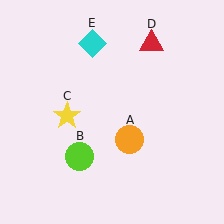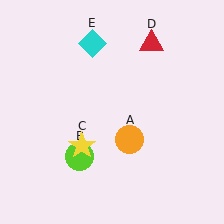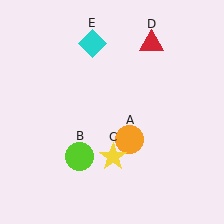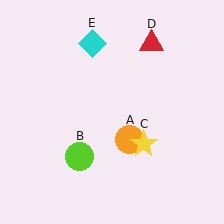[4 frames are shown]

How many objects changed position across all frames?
1 object changed position: yellow star (object C).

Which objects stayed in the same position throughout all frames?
Orange circle (object A) and lime circle (object B) and red triangle (object D) and cyan diamond (object E) remained stationary.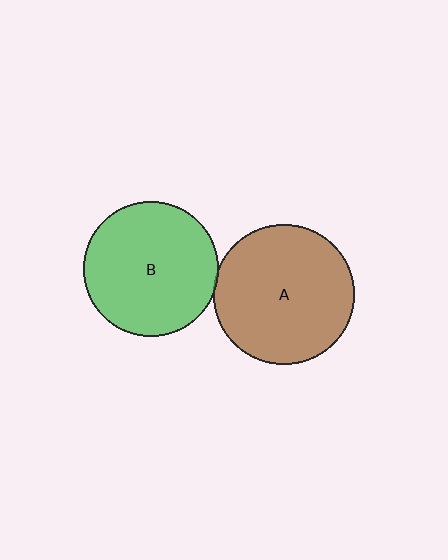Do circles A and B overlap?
Yes.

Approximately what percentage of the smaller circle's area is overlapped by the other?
Approximately 5%.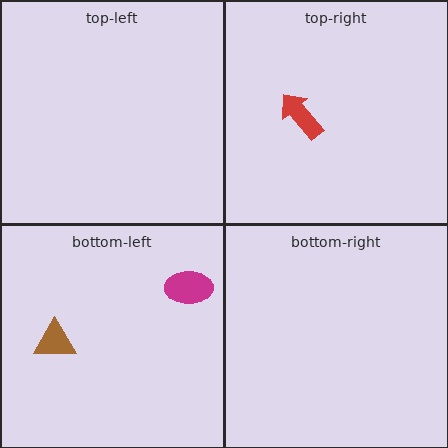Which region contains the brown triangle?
The bottom-left region.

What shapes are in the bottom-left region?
The magenta ellipse, the brown triangle.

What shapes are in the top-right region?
The red arrow.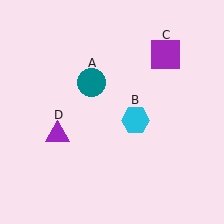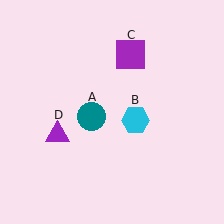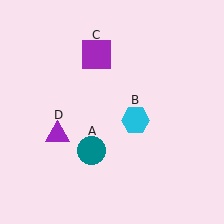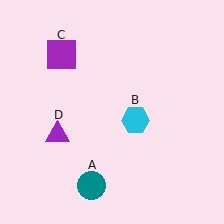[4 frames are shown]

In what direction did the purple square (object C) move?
The purple square (object C) moved left.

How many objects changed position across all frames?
2 objects changed position: teal circle (object A), purple square (object C).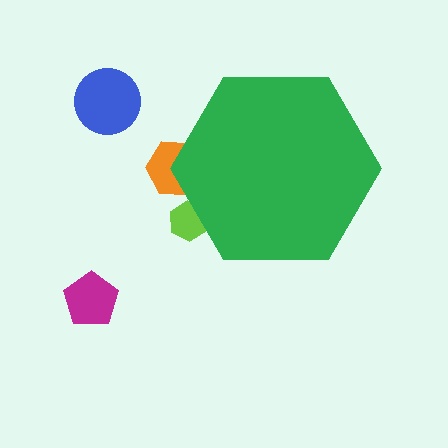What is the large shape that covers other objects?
A green hexagon.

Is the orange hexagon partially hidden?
Yes, the orange hexagon is partially hidden behind the green hexagon.